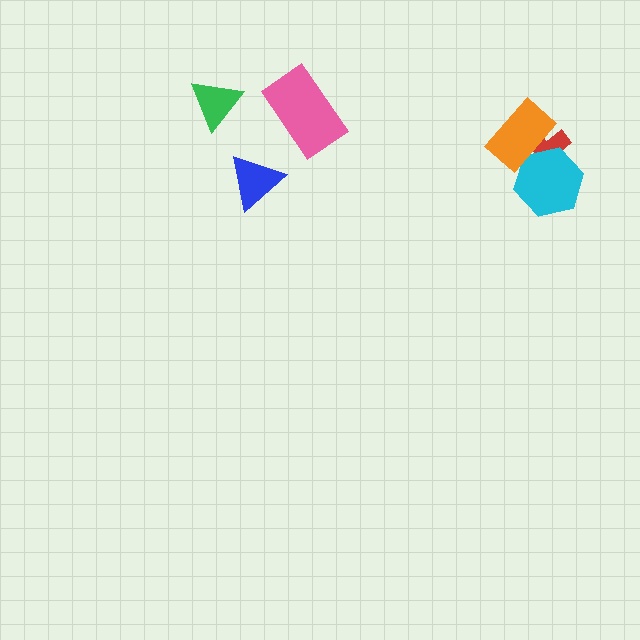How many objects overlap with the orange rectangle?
2 objects overlap with the orange rectangle.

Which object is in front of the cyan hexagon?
The orange rectangle is in front of the cyan hexagon.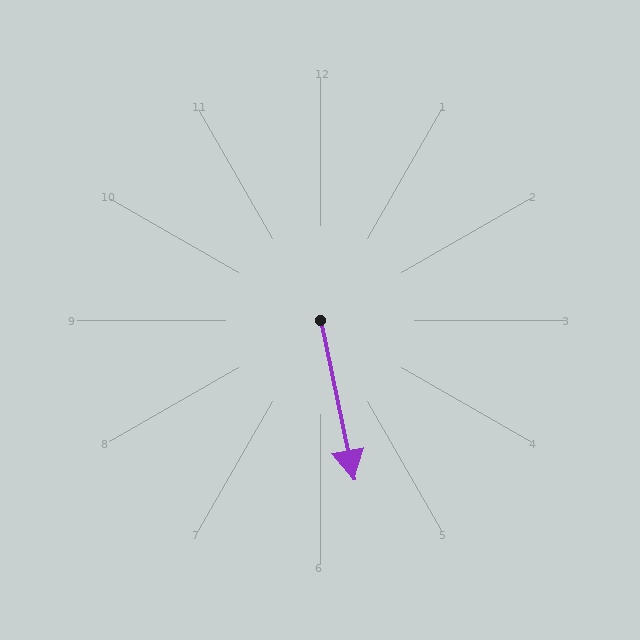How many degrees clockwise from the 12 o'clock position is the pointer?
Approximately 168 degrees.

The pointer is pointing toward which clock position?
Roughly 6 o'clock.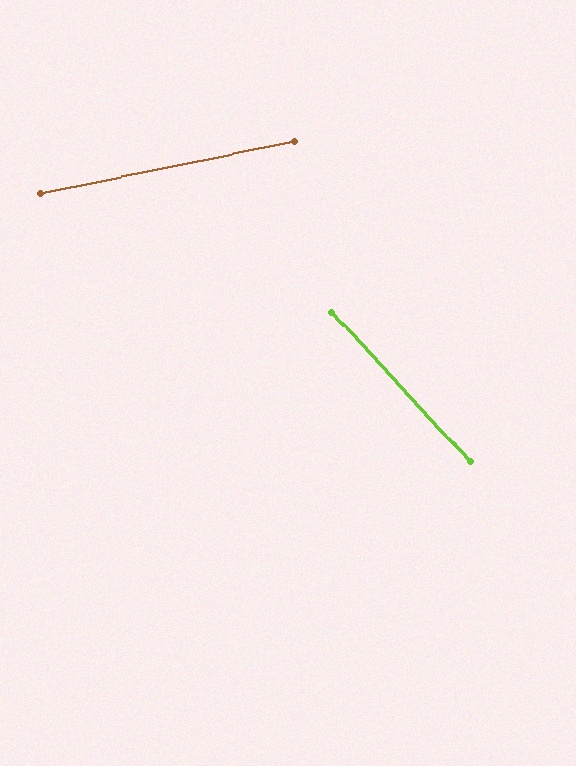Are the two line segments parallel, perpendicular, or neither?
Neither parallel nor perpendicular — they differ by about 59°.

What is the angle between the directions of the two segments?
Approximately 59 degrees.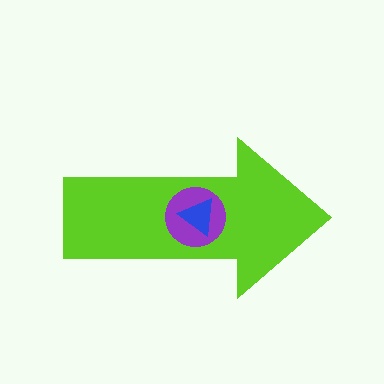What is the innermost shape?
The blue triangle.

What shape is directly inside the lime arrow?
The purple circle.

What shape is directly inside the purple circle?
The blue triangle.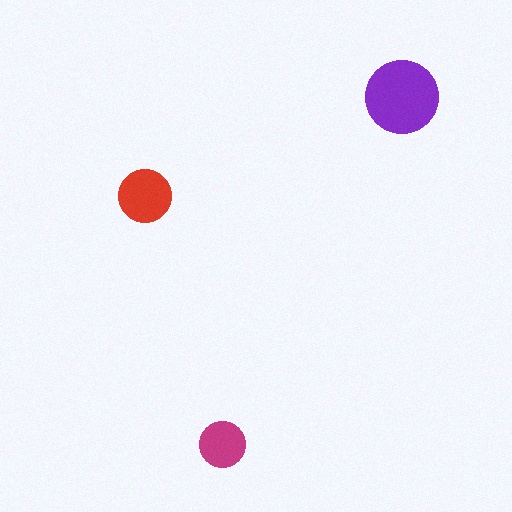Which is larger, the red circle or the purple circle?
The purple one.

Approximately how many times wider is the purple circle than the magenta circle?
About 1.5 times wider.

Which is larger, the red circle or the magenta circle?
The red one.